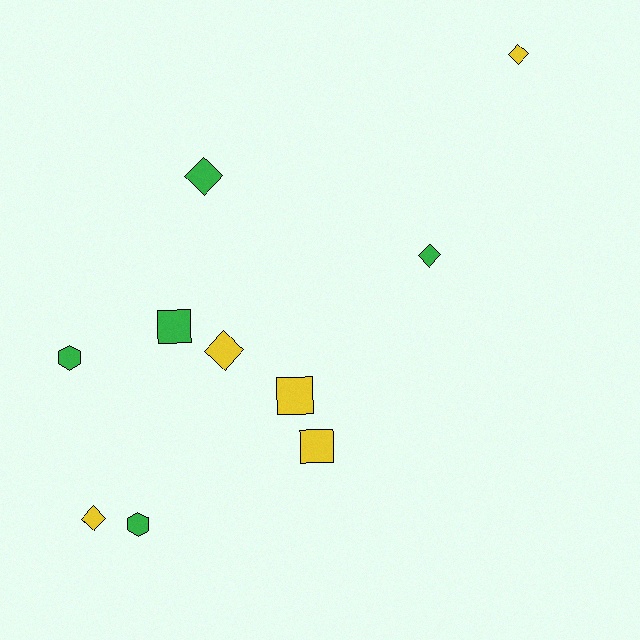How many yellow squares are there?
There are 2 yellow squares.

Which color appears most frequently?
Green, with 5 objects.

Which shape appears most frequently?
Diamond, with 5 objects.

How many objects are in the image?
There are 10 objects.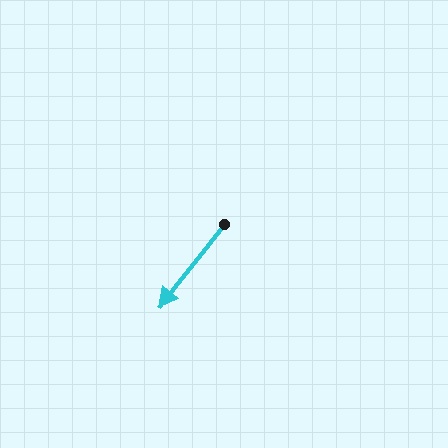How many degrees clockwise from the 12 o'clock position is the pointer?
Approximately 218 degrees.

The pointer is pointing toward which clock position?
Roughly 7 o'clock.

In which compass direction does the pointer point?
Southwest.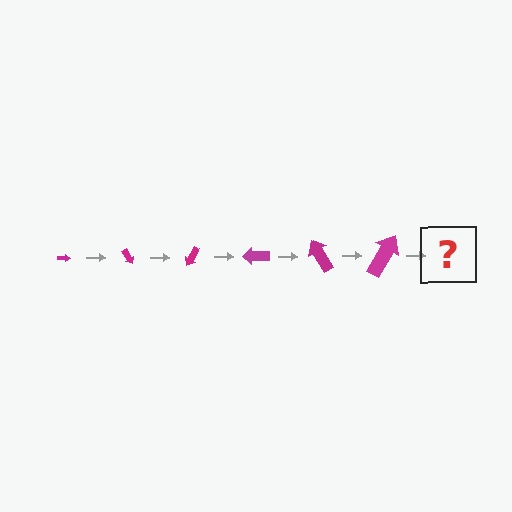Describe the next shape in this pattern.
It should be an arrow, larger than the previous one and rotated 360 degrees from the start.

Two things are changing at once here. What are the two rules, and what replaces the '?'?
The two rules are that the arrow grows larger each step and it rotates 60 degrees each step. The '?' should be an arrow, larger than the previous one and rotated 360 degrees from the start.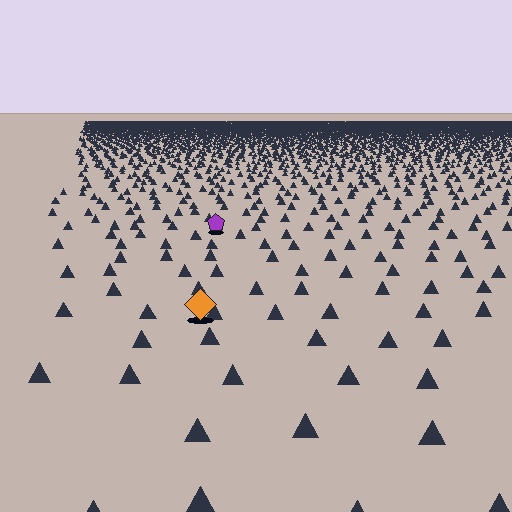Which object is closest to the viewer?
The orange diamond is closest. The texture marks near it are larger and more spread out.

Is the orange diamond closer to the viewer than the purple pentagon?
Yes. The orange diamond is closer — you can tell from the texture gradient: the ground texture is coarser near it.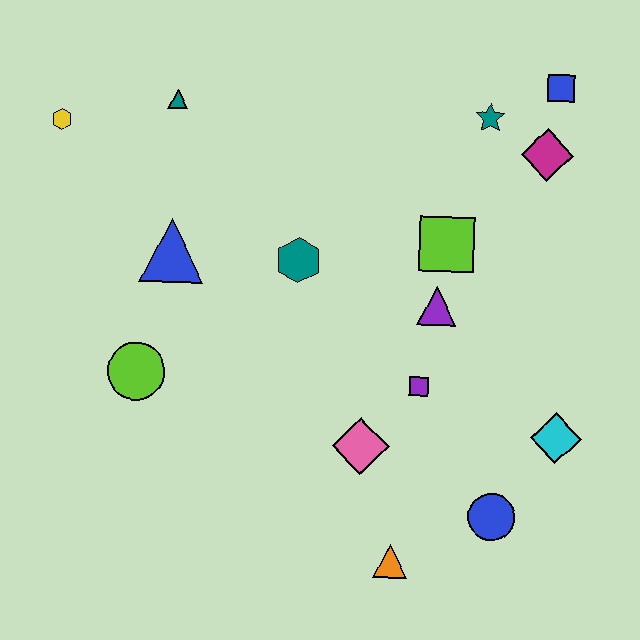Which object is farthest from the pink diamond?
The yellow hexagon is farthest from the pink diamond.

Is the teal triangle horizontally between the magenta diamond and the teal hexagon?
No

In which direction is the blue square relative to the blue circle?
The blue square is above the blue circle.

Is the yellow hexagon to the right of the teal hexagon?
No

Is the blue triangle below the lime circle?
No